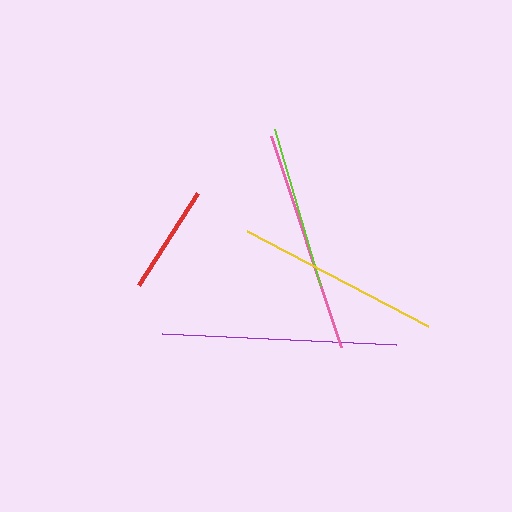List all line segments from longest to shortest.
From longest to shortest: purple, pink, yellow, lime, red.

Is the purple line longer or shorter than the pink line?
The purple line is longer than the pink line.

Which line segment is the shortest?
The red line is the shortest at approximately 109 pixels.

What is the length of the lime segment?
The lime segment is approximately 163 pixels long.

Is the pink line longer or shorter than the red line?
The pink line is longer than the red line.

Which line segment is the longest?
The purple line is the longest at approximately 234 pixels.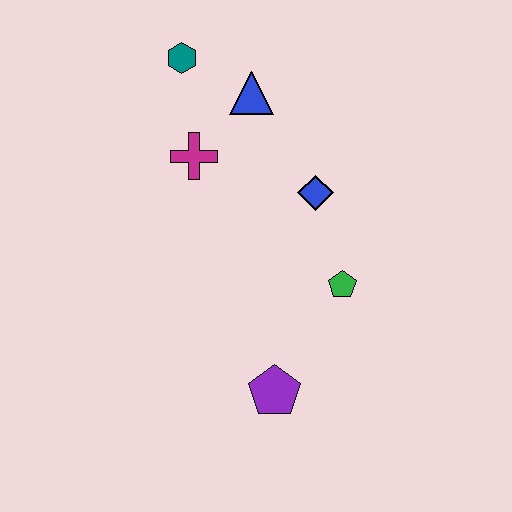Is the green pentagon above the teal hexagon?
No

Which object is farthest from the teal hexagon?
The purple pentagon is farthest from the teal hexagon.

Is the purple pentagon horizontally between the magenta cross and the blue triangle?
No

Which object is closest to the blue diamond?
The green pentagon is closest to the blue diamond.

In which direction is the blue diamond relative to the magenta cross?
The blue diamond is to the right of the magenta cross.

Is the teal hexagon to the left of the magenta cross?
Yes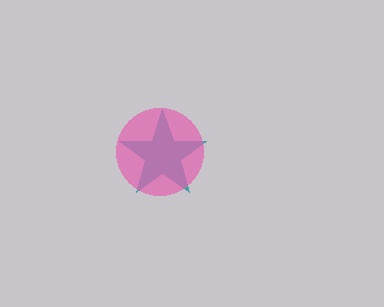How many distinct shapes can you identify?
There are 2 distinct shapes: a teal star, a pink circle.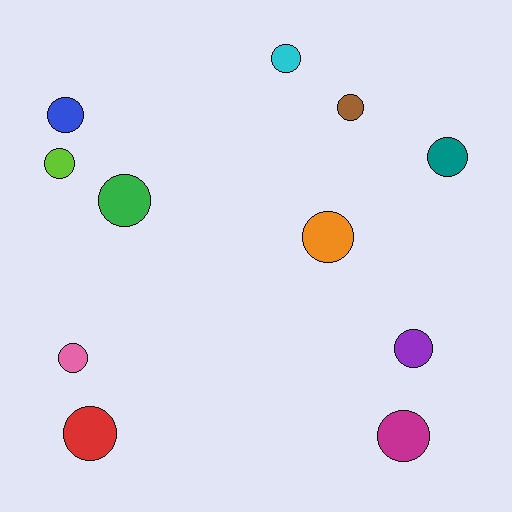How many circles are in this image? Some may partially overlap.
There are 11 circles.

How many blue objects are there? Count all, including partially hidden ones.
There is 1 blue object.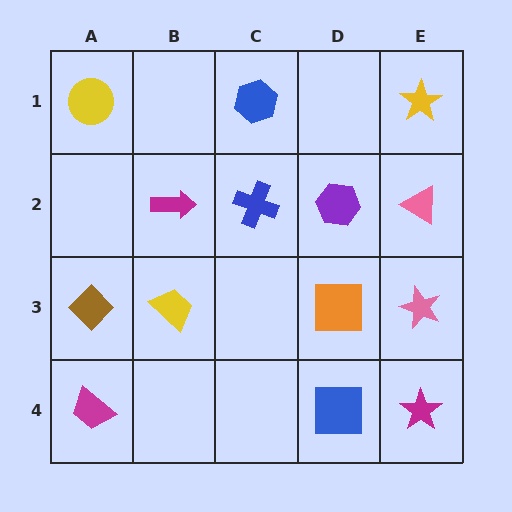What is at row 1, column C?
A blue hexagon.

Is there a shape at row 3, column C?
No, that cell is empty.